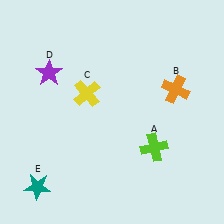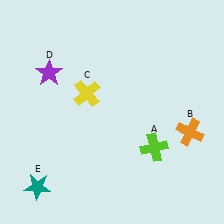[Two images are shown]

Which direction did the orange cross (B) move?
The orange cross (B) moved down.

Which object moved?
The orange cross (B) moved down.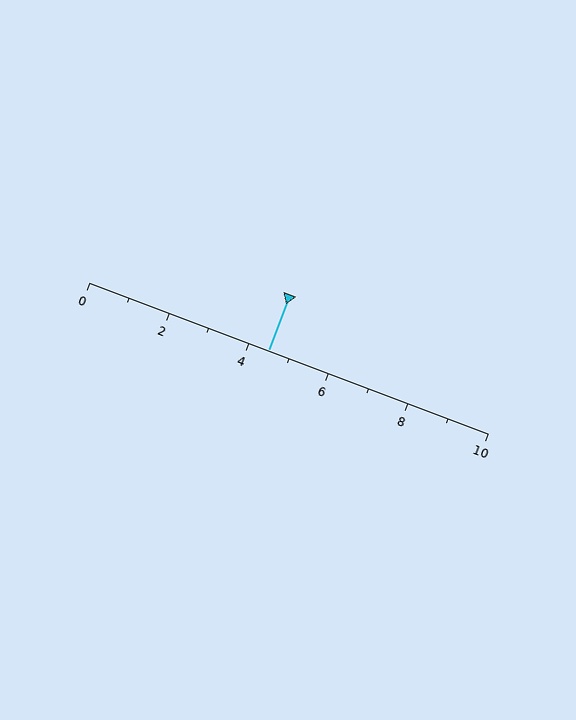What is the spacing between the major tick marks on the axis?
The major ticks are spaced 2 apart.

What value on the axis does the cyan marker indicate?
The marker indicates approximately 4.5.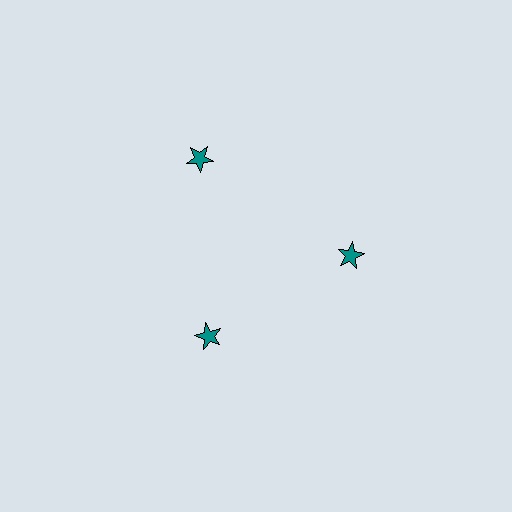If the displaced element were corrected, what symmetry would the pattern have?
It would have 3-fold rotational symmetry — the pattern would map onto itself every 120 degrees.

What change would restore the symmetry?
The symmetry would be restored by moving it inward, back onto the ring so that all 3 stars sit at equal angles and equal distance from the center.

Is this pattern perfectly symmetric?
No. The 3 teal stars are arranged in a ring, but one element near the 11 o'clock position is pushed outward from the center, breaking the 3-fold rotational symmetry.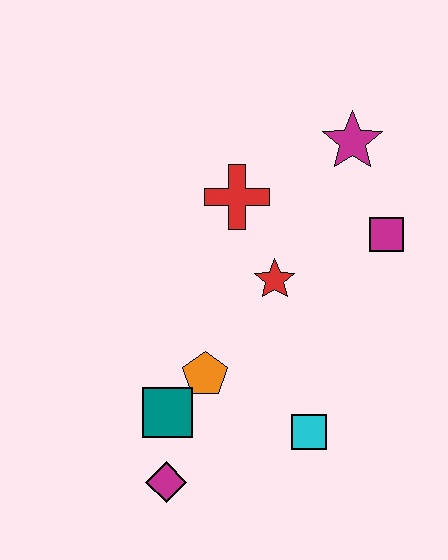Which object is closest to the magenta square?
The magenta star is closest to the magenta square.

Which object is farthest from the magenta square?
The magenta diamond is farthest from the magenta square.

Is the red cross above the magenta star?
No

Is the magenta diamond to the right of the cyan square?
No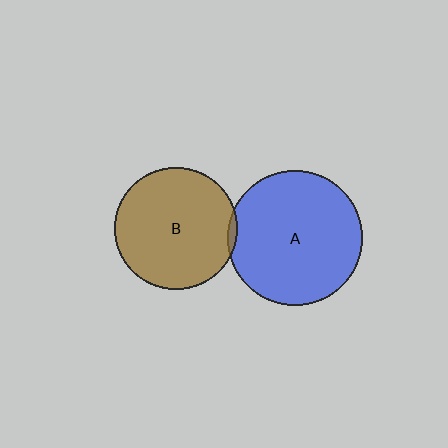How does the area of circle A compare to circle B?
Approximately 1.2 times.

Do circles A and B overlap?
Yes.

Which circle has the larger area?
Circle A (blue).